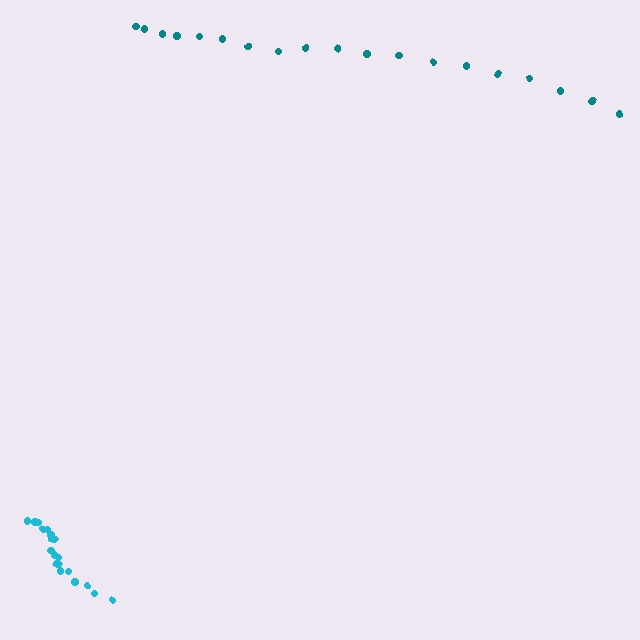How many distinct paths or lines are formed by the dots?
There are 2 distinct paths.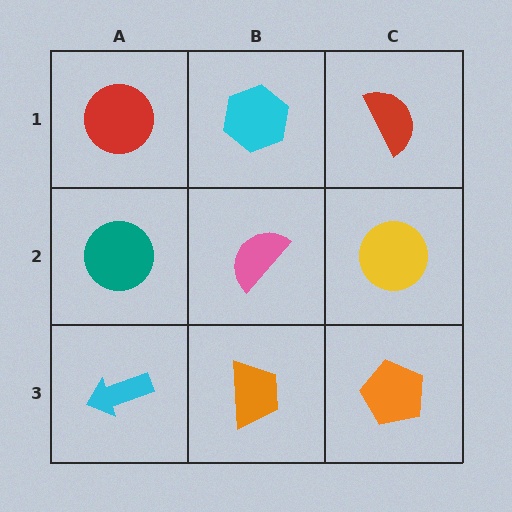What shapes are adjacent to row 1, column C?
A yellow circle (row 2, column C), a cyan hexagon (row 1, column B).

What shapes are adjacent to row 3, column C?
A yellow circle (row 2, column C), an orange trapezoid (row 3, column B).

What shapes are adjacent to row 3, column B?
A pink semicircle (row 2, column B), a cyan arrow (row 3, column A), an orange pentagon (row 3, column C).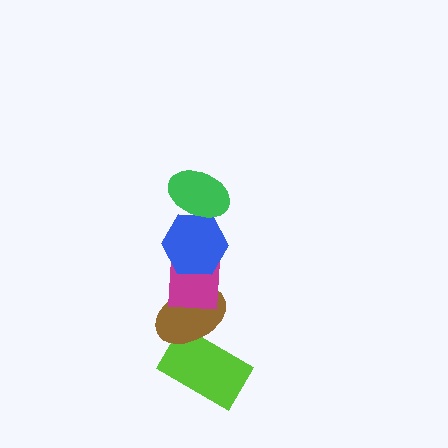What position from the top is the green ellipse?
The green ellipse is 1st from the top.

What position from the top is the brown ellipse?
The brown ellipse is 4th from the top.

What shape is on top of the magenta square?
The blue hexagon is on top of the magenta square.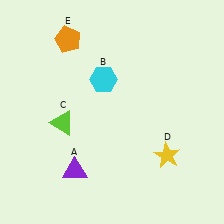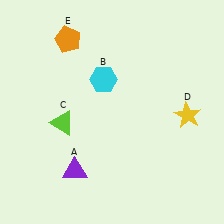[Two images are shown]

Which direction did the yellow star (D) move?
The yellow star (D) moved up.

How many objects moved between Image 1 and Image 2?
1 object moved between the two images.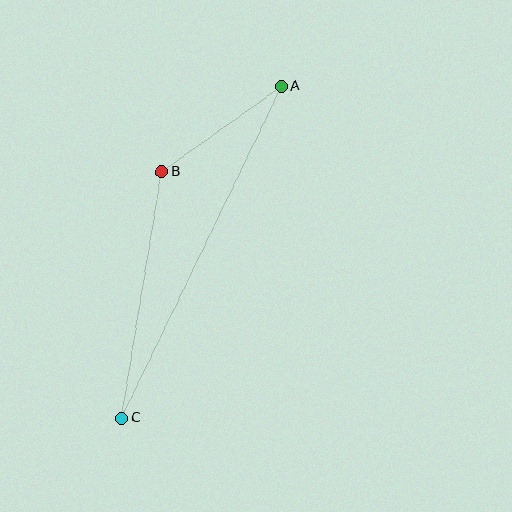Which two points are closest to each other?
Points A and B are closest to each other.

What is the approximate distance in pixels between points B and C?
The distance between B and C is approximately 250 pixels.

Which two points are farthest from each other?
Points A and C are farthest from each other.